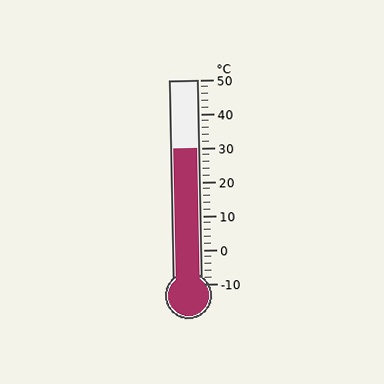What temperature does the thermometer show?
The thermometer shows approximately 30°C.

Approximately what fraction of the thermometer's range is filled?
The thermometer is filled to approximately 65% of its range.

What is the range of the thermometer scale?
The thermometer scale ranges from -10°C to 50°C.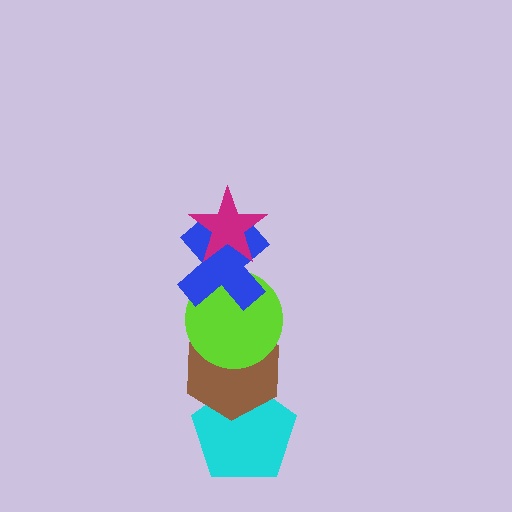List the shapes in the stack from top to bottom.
From top to bottom: the magenta star, the blue cross, the lime circle, the brown hexagon, the cyan pentagon.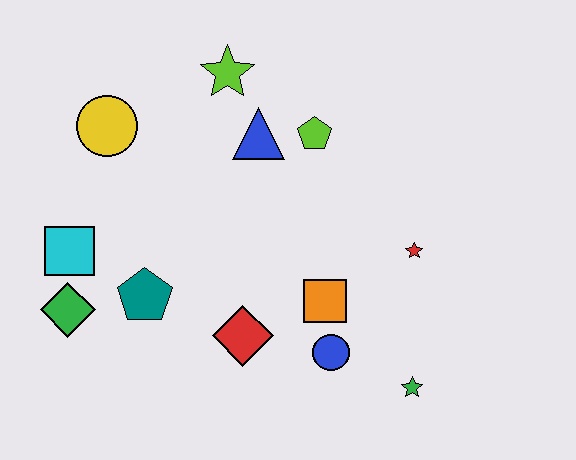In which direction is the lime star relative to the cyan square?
The lime star is above the cyan square.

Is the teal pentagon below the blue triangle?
Yes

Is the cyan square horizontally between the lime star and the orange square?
No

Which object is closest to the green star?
The blue circle is closest to the green star.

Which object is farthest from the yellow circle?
The green star is farthest from the yellow circle.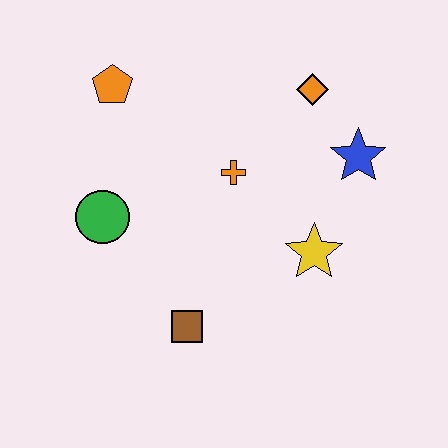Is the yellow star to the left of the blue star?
Yes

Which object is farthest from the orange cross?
The brown square is farthest from the orange cross.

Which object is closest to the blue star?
The orange diamond is closest to the blue star.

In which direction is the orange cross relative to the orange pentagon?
The orange cross is to the right of the orange pentagon.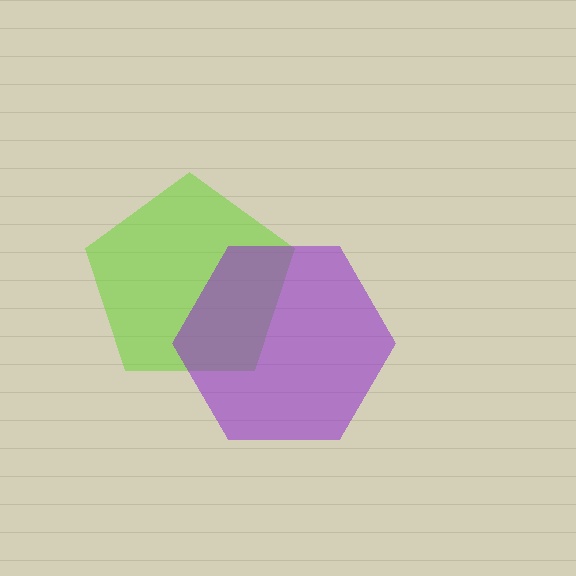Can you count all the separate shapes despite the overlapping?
Yes, there are 2 separate shapes.